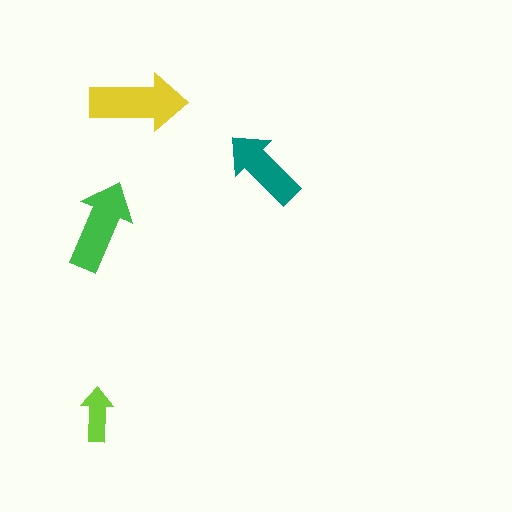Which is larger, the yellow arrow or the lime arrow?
The yellow one.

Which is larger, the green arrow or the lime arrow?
The green one.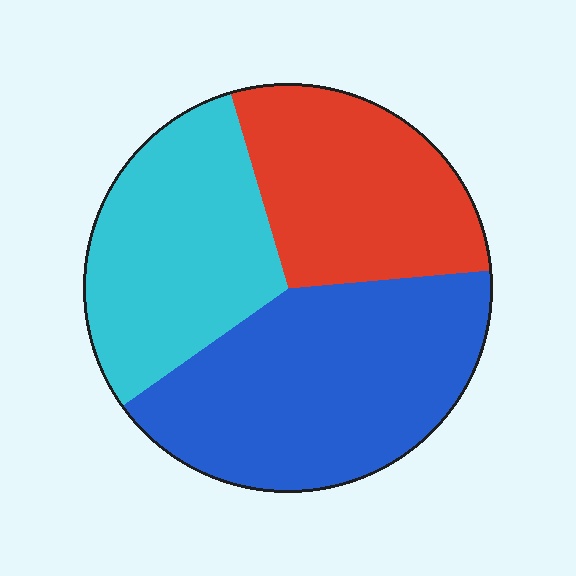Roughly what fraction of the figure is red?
Red covers 28% of the figure.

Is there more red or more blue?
Blue.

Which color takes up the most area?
Blue, at roughly 40%.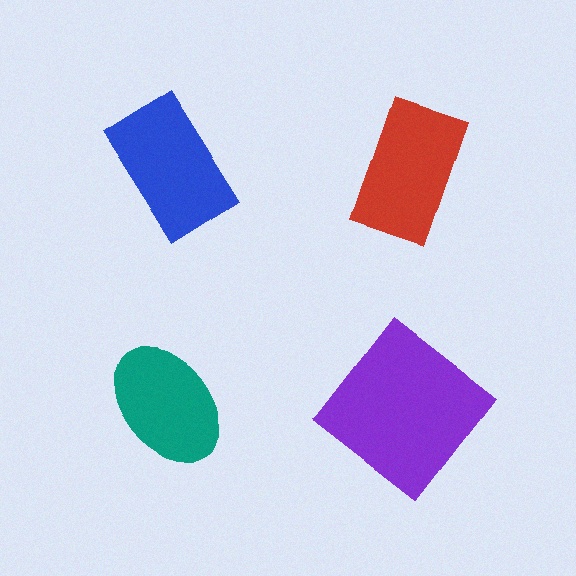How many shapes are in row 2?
2 shapes.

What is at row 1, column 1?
A blue rectangle.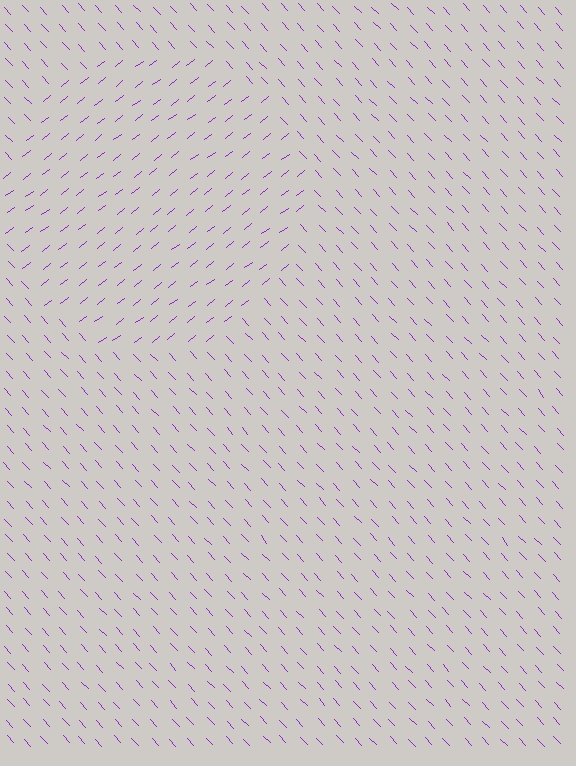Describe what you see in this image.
The image is filled with small purple line segments. A circle region in the image has lines oriented differently from the surrounding lines, creating a visible texture boundary.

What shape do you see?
I see a circle.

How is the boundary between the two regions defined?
The boundary is defined purely by a change in line orientation (approximately 85 degrees difference). All lines are the same color and thickness.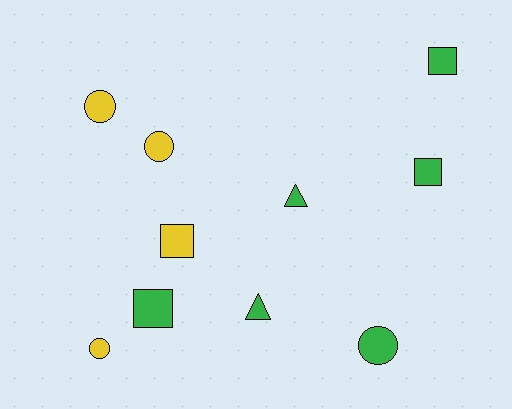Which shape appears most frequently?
Square, with 4 objects.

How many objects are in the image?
There are 10 objects.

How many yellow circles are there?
There are 3 yellow circles.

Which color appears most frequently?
Green, with 6 objects.